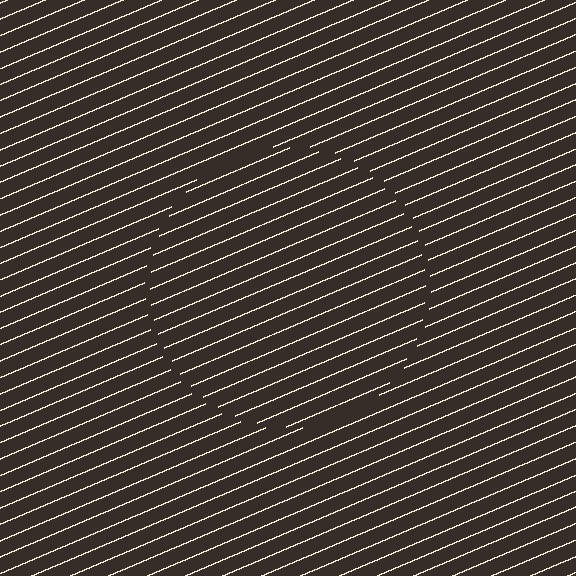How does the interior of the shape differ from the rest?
The interior of the shape contains the same grating, shifted by half a period — the contour is defined by the phase discontinuity where line-ends from the inner and outer gratings abut.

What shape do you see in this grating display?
An illusory circle. The interior of the shape contains the same grating, shifted by half a period — the contour is defined by the phase discontinuity where line-ends from the inner and outer gratings abut.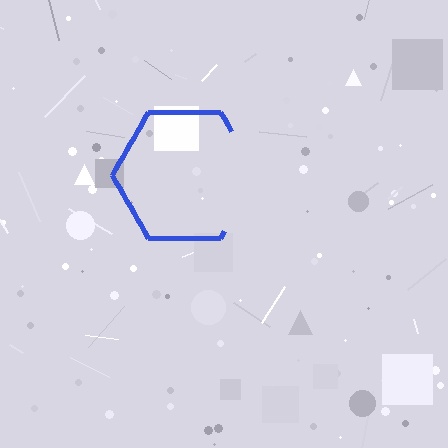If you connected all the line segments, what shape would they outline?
They would outline a hexagon.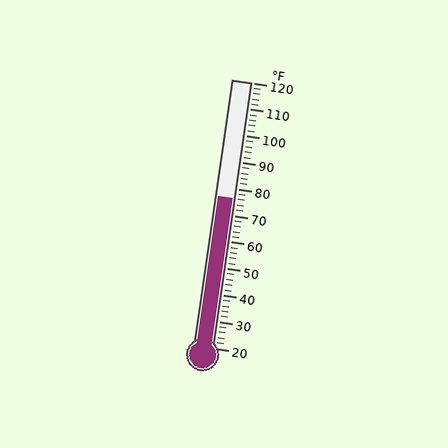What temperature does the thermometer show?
The thermometer shows approximately 76°F.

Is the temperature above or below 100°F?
The temperature is below 100°F.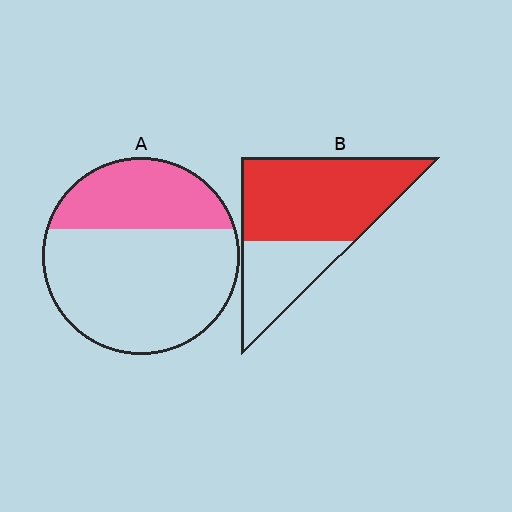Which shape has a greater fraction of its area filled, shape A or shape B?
Shape B.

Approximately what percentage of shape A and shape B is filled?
A is approximately 35% and B is approximately 65%.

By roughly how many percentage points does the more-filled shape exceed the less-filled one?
By roughly 35 percentage points (B over A).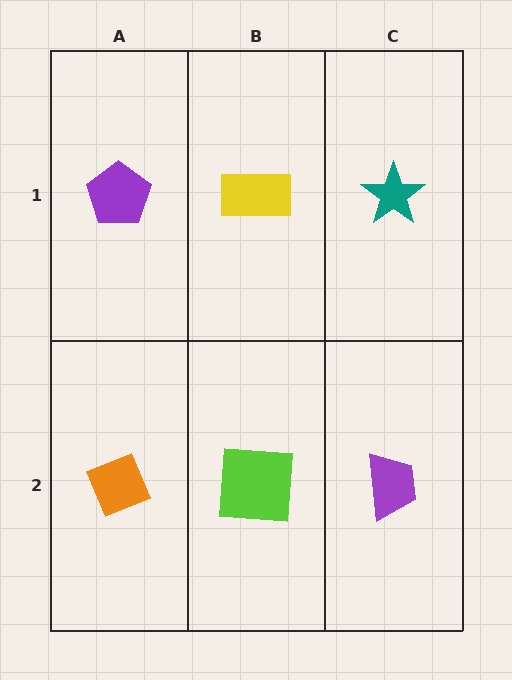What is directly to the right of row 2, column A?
A lime square.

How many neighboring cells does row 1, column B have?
3.